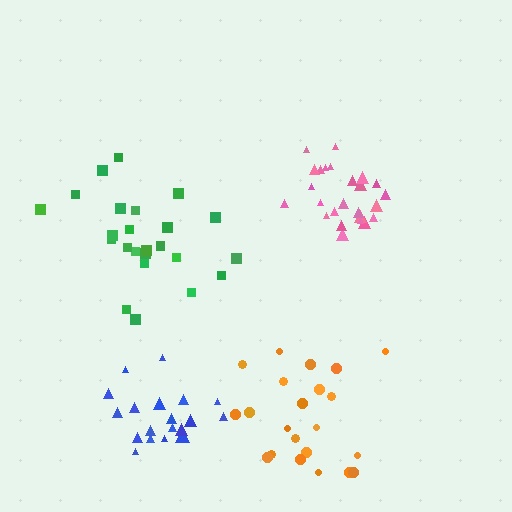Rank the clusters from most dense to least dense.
pink, blue, green, orange.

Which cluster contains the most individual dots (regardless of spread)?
Pink (25).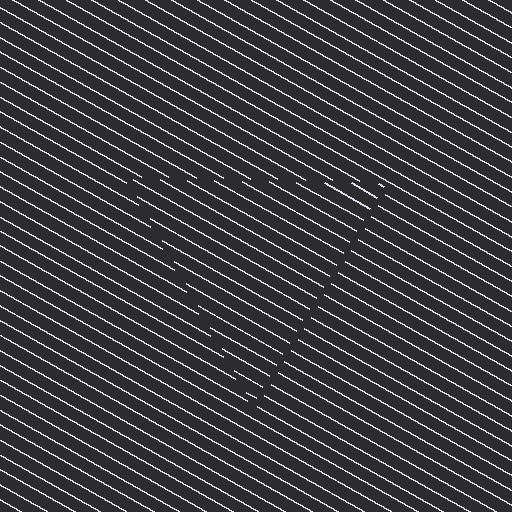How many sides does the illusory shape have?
3 sides — the line-ends trace a triangle.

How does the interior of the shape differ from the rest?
The interior of the shape contains the same grating, shifted by half a period — the contour is defined by the phase discontinuity where line-ends from the inner and outer gratings abut.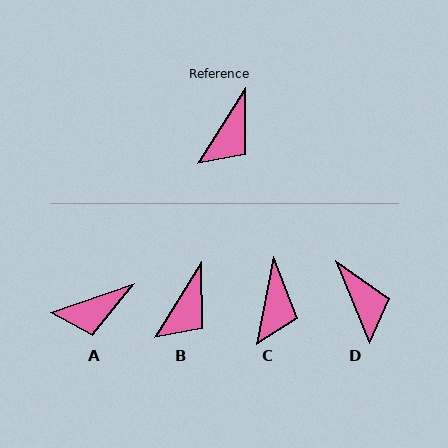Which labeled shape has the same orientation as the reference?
B.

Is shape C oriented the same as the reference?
No, it is off by about 22 degrees.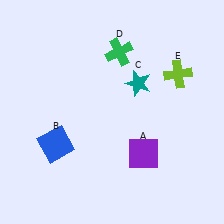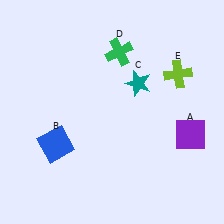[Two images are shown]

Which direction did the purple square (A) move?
The purple square (A) moved right.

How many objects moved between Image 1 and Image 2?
1 object moved between the two images.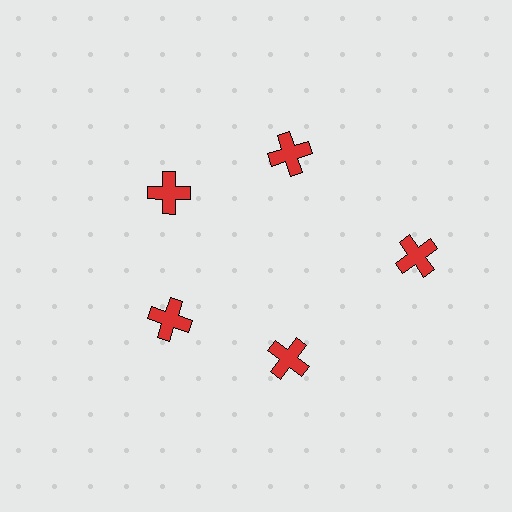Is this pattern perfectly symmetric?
No. The 5 red crosses are arranged in a ring, but one element near the 3 o'clock position is pushed outward from the center, breaking the 5-fold rotational symmetry.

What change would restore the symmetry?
The symmetry would be restored by moving it inward, back onto the ring so that all 5 crosses sit at equal angles and equal distance from the center.